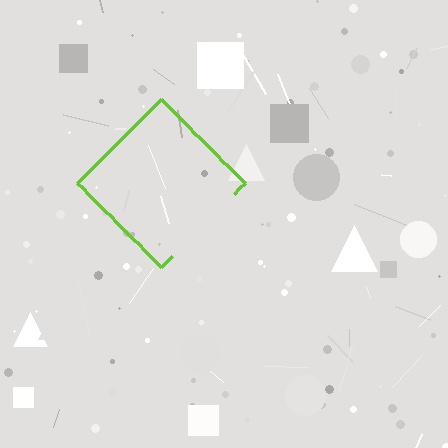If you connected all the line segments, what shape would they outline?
They would outline a diamond.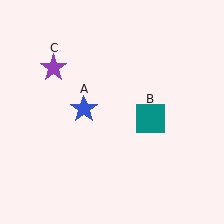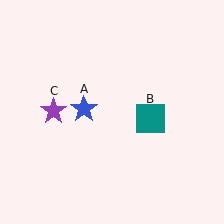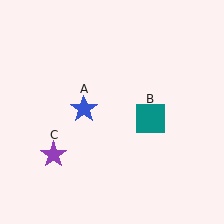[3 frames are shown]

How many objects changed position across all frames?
1 object changed position: purple star (object C).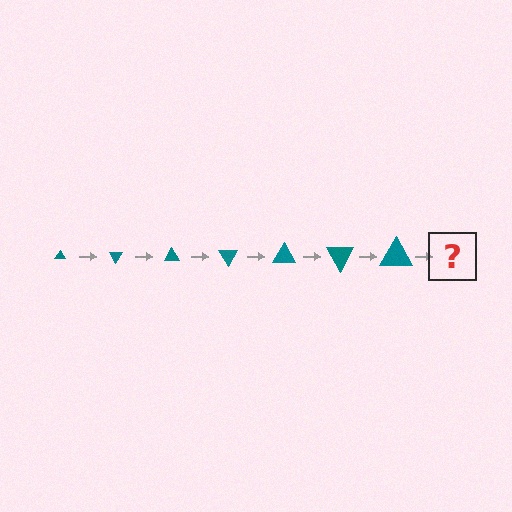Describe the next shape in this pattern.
It should be a triangle, larger than the previous one and rotated 420 degrees from the start.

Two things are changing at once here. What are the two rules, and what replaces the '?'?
The two rules are that the triangle grows larger each step and it rotates 60 degrees each step. The '?' should be a triangle, larger than the previous one and rotated 420 degrees from the start.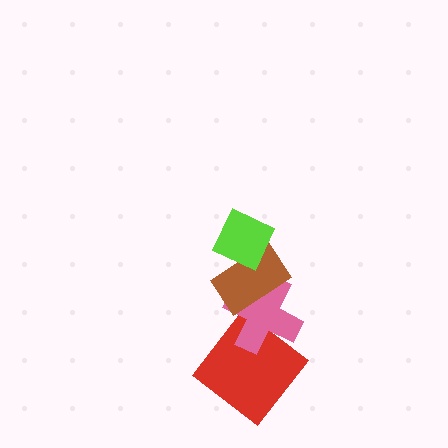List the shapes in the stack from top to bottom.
From top to bottom: the lime diamond, the brown rectangle, the pink cross, the red diamond.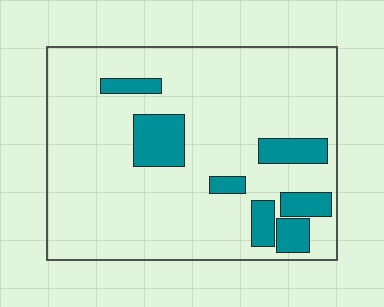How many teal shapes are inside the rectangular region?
7.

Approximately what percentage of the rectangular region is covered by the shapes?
Approximately 15%.